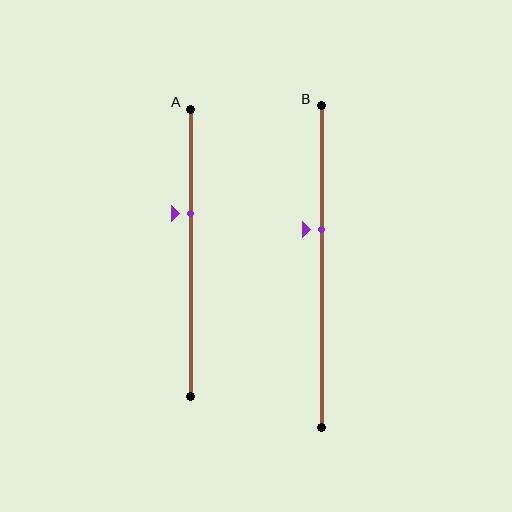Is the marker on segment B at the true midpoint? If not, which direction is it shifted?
No, the marker on segment B is shifted upward by about 11% of the segment length.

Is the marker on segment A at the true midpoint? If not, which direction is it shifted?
No, the marker on segment A is shifted upward by about 14% of the segment length.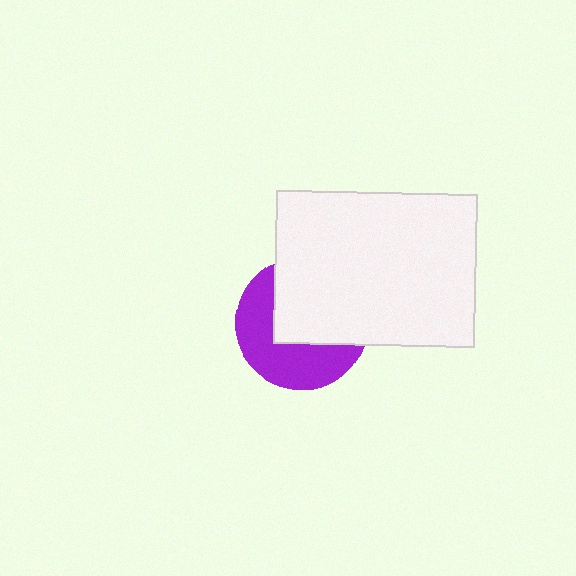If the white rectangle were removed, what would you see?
You would see the complete purple circle.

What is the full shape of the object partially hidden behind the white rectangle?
The partially hidden object is a purple circle.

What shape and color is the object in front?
The object in front is a white rectangle.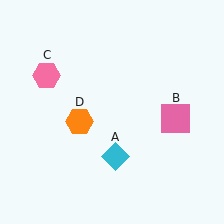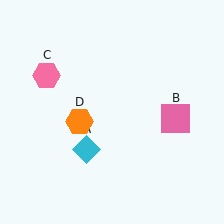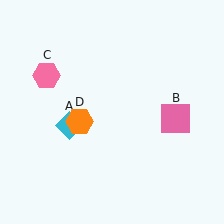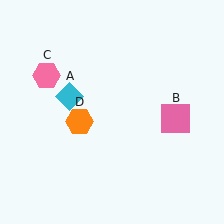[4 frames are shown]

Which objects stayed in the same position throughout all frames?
Pink square (object B) and pink hexagon (object C) and orange hexagon (object D) remained stationary.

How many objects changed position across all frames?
1 object changed position: cyan diamond (object A).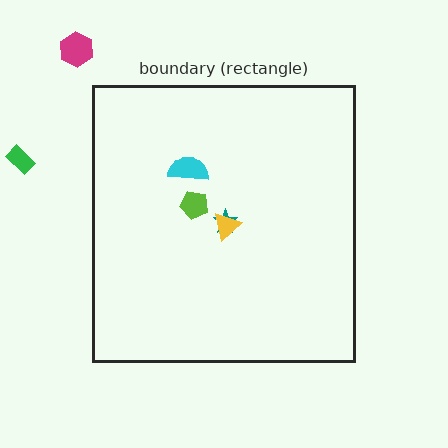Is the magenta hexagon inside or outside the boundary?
Outside.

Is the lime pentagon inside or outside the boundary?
Inside.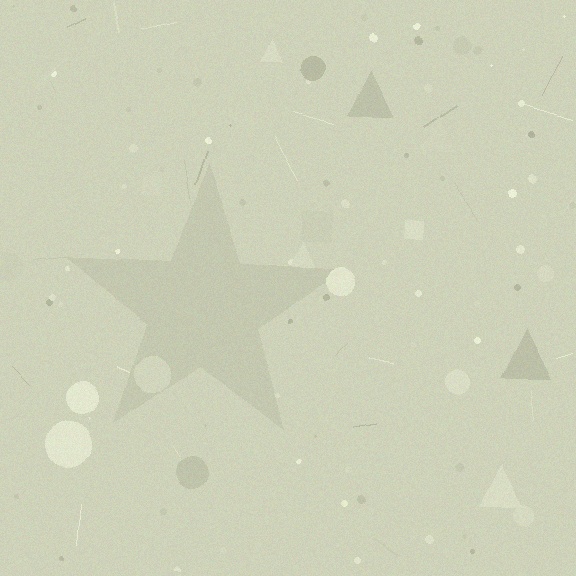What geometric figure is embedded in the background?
A star is embedded in the background.